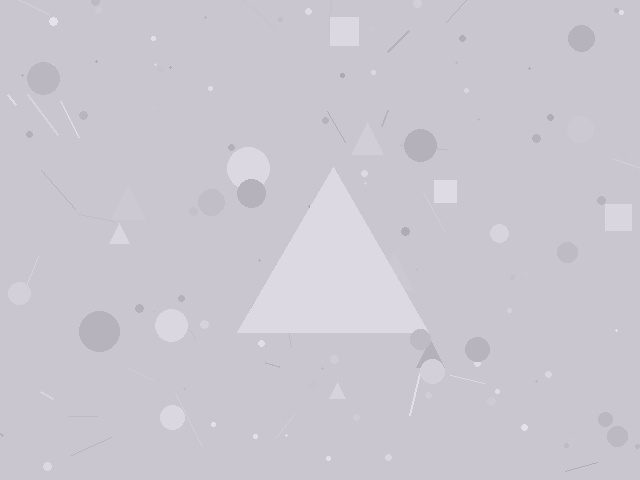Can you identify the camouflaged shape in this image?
The camouflaged shape is a triangle.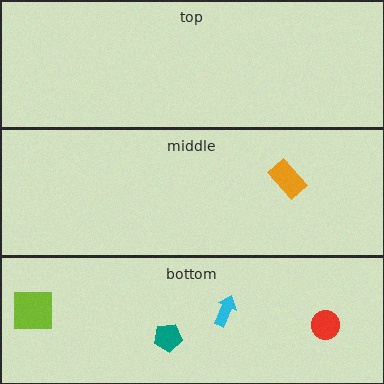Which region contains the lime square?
The bottom region.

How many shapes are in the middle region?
1.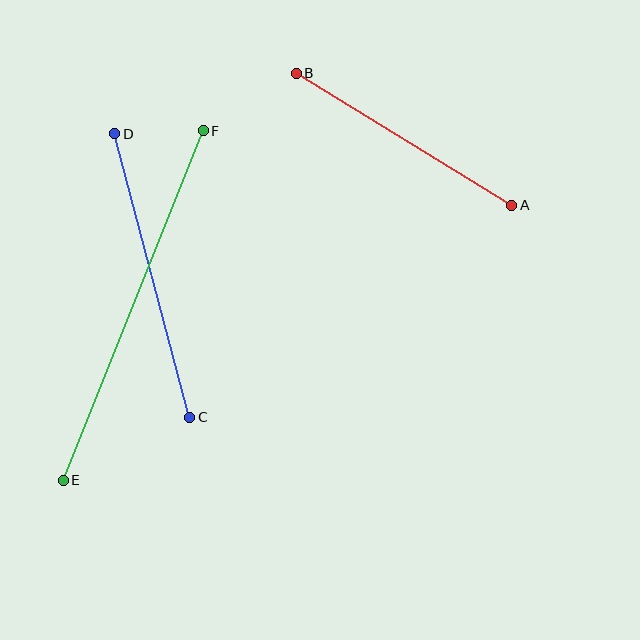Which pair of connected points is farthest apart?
Points E and F are farthest apart.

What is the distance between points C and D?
The distance is approximately 293 pixels.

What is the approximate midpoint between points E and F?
The midpoint is at approximately (133, 306) pixels.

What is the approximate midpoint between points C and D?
The midpoint is at approximately (152, 275) pixels.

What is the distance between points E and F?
The distance is approximately 376 pixels.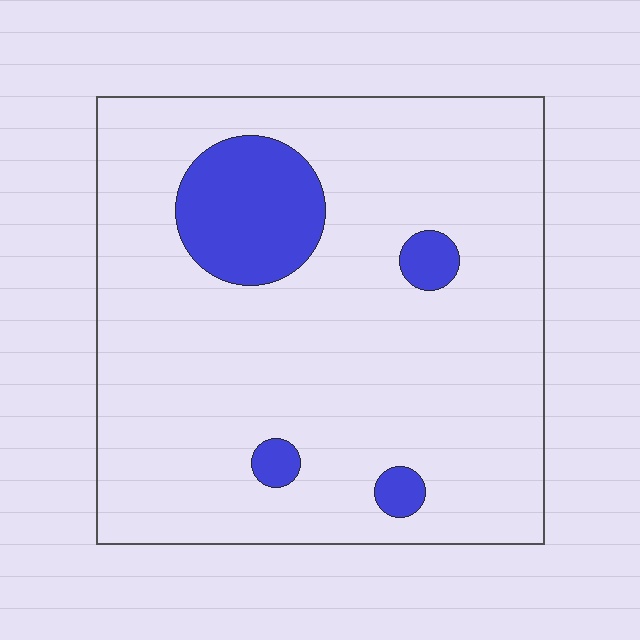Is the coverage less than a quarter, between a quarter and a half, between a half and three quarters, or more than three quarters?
Less than a quarter.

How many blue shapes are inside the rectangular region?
4.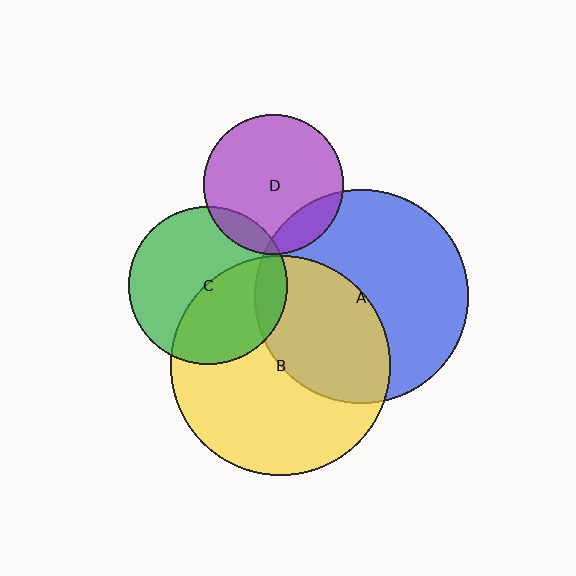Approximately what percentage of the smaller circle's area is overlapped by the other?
Approximately 40%.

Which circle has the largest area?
Circle B (yellow).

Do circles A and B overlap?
Yes.